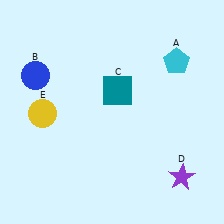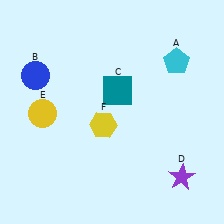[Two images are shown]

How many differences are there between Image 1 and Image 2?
There is 1 difference between the two images.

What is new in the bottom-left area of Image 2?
A yellow hexagon (F) was added in the bottom-left area of Image 2.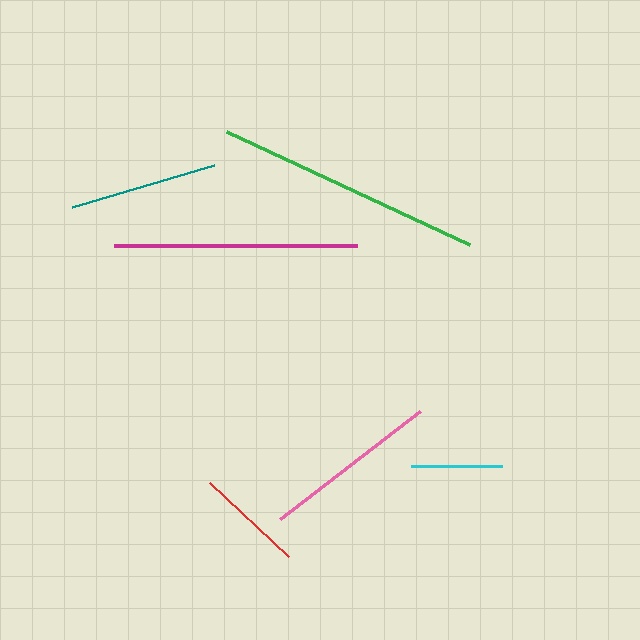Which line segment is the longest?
The green line is the longest at approximately 268 pixels.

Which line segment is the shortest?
The cyan line is the shortest at approximately 91 pixels.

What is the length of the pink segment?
The pink segment is approximately 177 pixels long.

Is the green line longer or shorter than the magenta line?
The green line is longer than the magenta line.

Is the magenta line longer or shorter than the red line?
The magenta line is longer than the red line.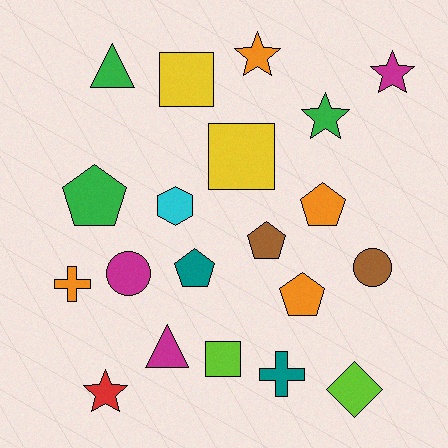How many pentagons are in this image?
There are 5 pentagons.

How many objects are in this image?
There are 20 objects.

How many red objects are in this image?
There is 1 red object.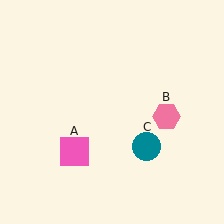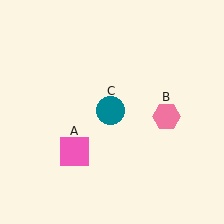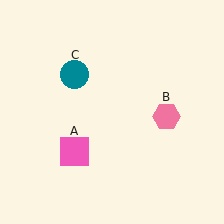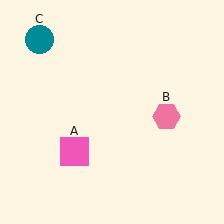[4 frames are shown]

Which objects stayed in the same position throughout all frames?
Pink square (object A) and pink hexagon (object B) remained stationary.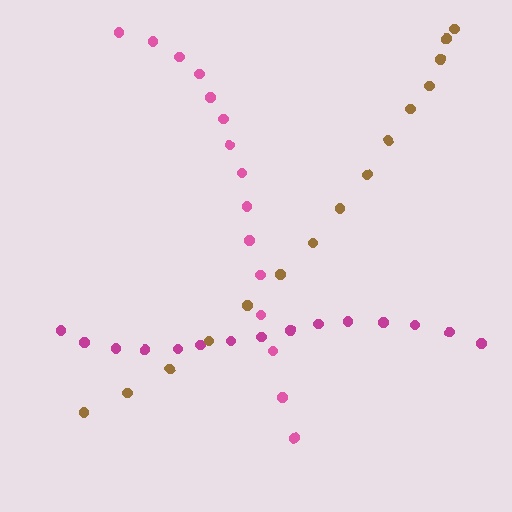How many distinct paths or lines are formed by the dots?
There are 3 distinct paths.